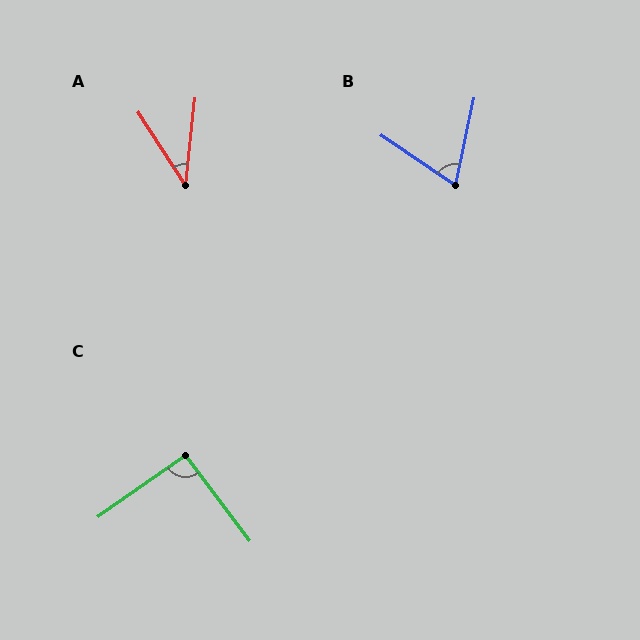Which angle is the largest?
C, at approximately 91 degrees.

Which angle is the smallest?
A, at approximately 39 degrees.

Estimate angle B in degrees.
Approximately 68 degrees.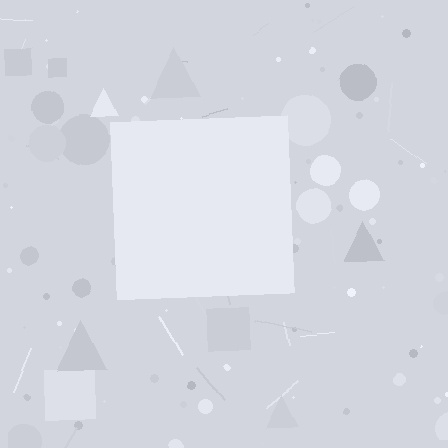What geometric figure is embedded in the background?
A square is embedded in the background.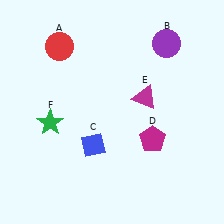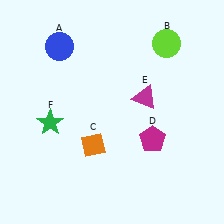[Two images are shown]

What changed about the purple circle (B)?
In Image 1, B is purple. In Image 2, it changed to lime.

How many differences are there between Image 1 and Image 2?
There are 3 differences between the two images.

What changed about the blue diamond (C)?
In Image 1, C is blue. In Image 2, it changed to orange.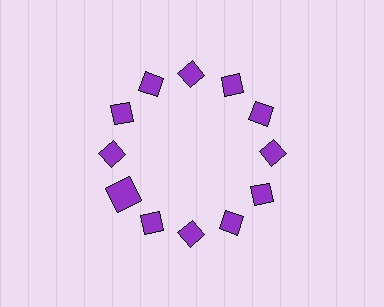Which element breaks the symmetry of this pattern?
The purple square at roughly the 8 o'clock position breaks the symmetry. All other shapes are purple diamonds.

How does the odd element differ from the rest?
It has a different shape: square instead of diamond.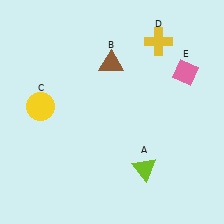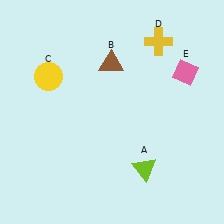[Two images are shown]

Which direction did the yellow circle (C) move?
The yellow circle (C) moved up.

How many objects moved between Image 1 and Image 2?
1 object moved between the two images.